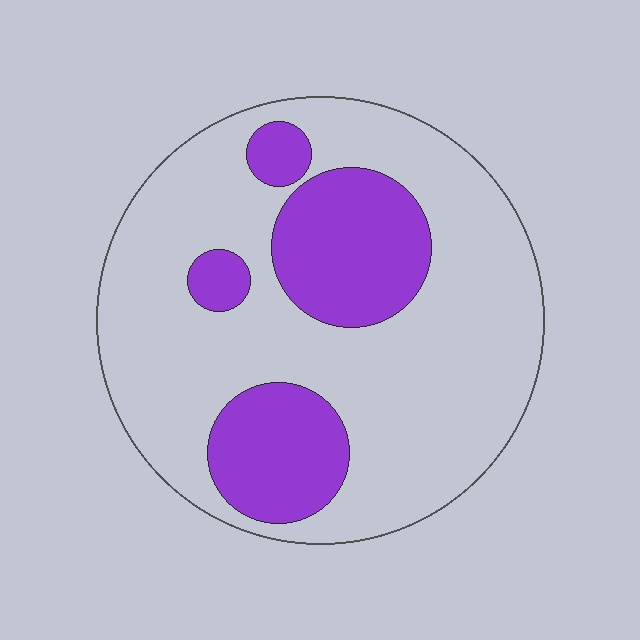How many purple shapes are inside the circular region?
4.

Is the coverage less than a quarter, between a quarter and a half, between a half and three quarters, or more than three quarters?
Between a quarter and a half.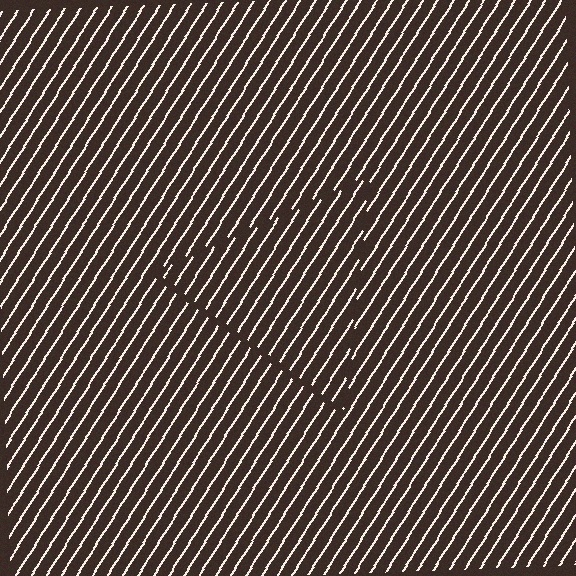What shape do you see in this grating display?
An illusory triangle. The interior of the shape contains the same grating, shifted by half a period — the contour is defined by the phase discontinuity where line-ends from the inner and outer gratings abut.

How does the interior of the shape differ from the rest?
The interior of the shape contains the same grating, shifted by half a period — the contour is defined by the phase discontinuity where line-ends from the inner and outer gratings abut.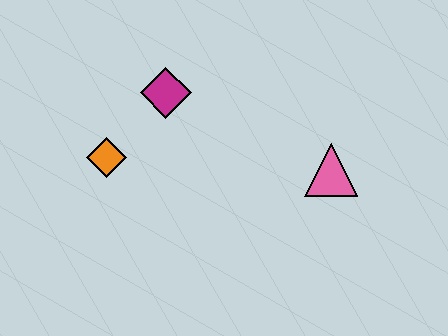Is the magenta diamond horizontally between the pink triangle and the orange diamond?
Yes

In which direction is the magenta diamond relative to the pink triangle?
The magenta diamond is to the left of the pink triangle.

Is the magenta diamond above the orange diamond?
Yes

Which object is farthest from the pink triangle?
The orange diamond is farthest from the pink triangle.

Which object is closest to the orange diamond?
The magenta diamond is closest to the orange diamond.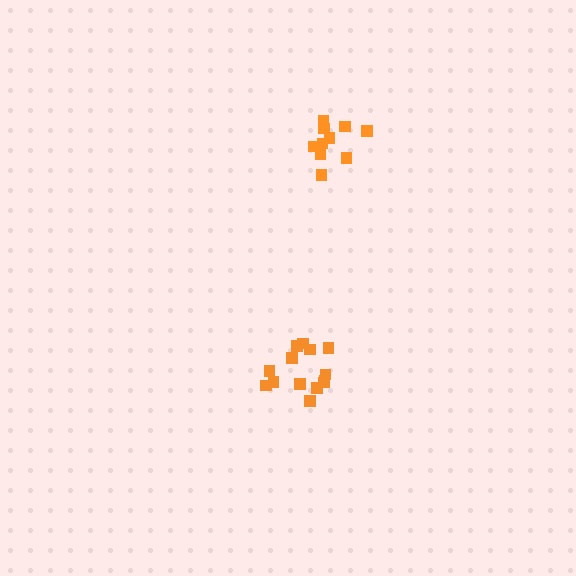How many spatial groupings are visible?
There are 2 spatial groupings.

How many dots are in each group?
Group 1: 14 dots, Group 2: 10 dots (24 total).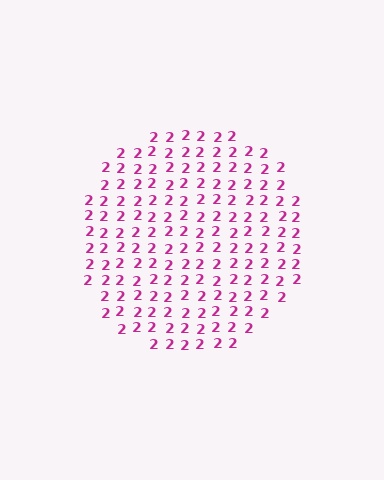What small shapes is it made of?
It is made of small digit 2's.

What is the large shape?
The large shape is a circle.